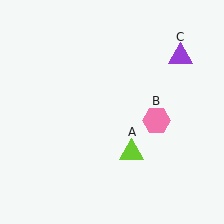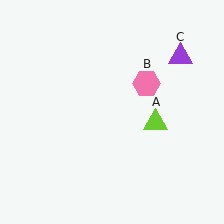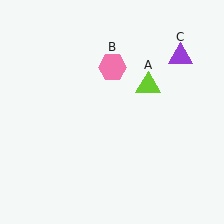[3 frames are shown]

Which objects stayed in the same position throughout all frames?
Purple triangle (object C) remained stationary.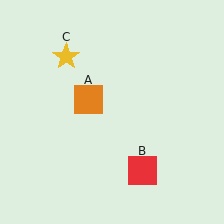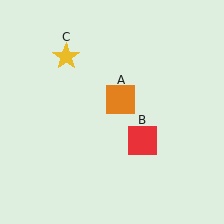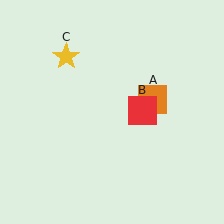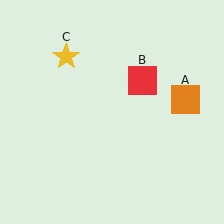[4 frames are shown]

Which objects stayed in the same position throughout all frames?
Yellow star (object C) remained stationary.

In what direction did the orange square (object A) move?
The orange square (object A) moved right.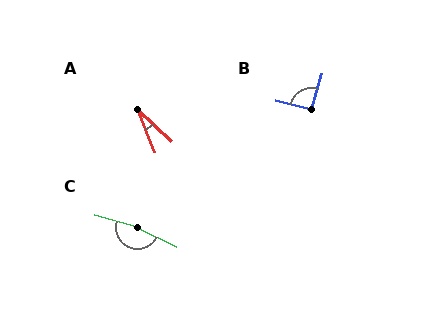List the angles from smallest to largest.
A (25°), B (94°), C (170°).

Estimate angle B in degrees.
Approximately 94 degrees.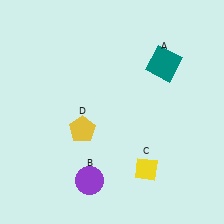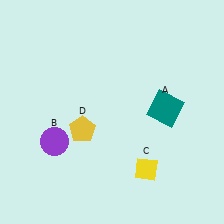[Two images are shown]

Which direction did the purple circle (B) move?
The purple circle (B) moved up.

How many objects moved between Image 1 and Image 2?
2 objects moved between the two images.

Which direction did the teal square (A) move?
The teal square (A) moved down.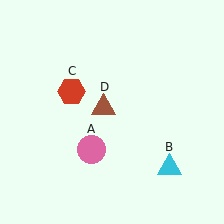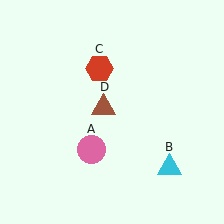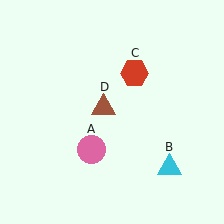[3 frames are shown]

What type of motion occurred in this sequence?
The red hexagon (object C) rotated clockwise around the center of the scene.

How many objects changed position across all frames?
1 object changed position: red hexagon (object C).